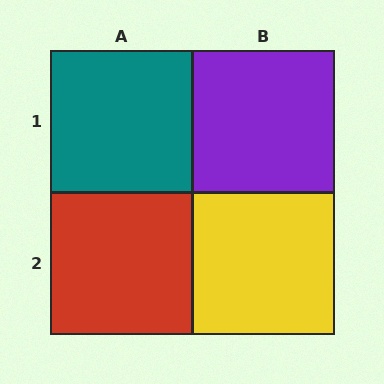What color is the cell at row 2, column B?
Yellow.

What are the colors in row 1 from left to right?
Teal, purple.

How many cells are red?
1 cell is red.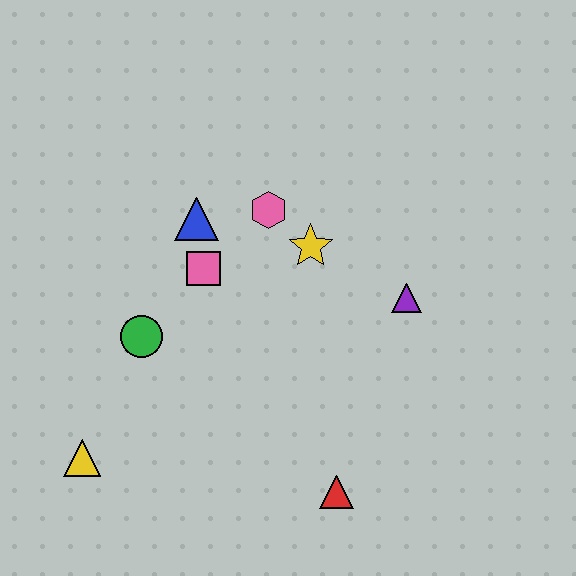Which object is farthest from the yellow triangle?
The purple triangle is farthest from the yellow triangle.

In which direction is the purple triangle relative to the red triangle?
The purple triangle is above the red triangle.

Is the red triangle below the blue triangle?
Yes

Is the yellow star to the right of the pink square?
Yes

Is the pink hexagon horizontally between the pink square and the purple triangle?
Yes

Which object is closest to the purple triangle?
The yellow star is closest to the purple triangle.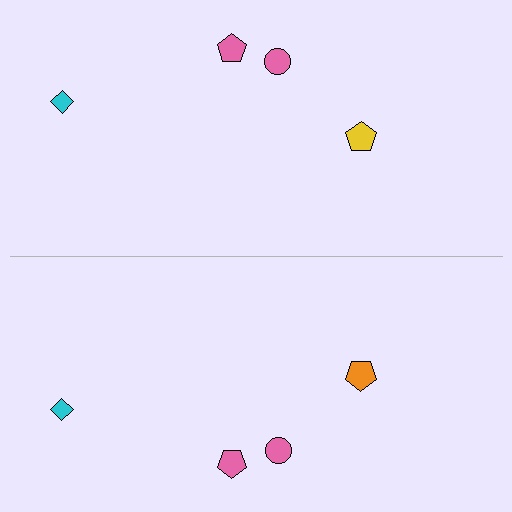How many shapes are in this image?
There are 8 shapes in this image.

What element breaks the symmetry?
The orange pentagon on the bottom side breaks the symmetry — its mirror counterpart is yellow.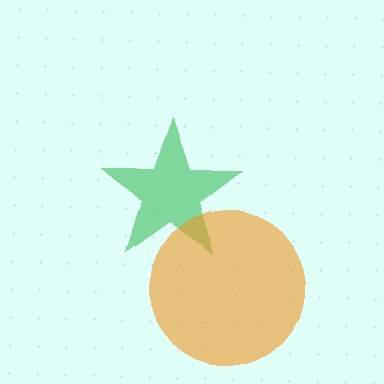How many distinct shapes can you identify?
There are 2 distinct shapes: a green star, an orange circle.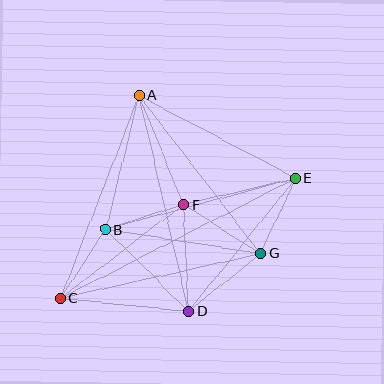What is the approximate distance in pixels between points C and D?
The distance between C and D is approximately 129 pixels.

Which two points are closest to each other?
Points B and F are closest to each other.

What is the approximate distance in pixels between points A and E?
The distance between A and E is approximately 177 pixels.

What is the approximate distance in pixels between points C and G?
The distance between C and G is approximately 205 pixels.